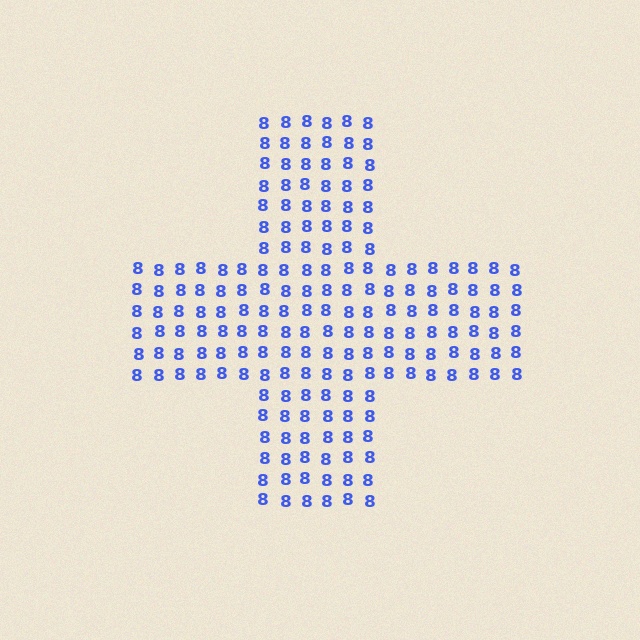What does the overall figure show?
The overall figure shows a cross.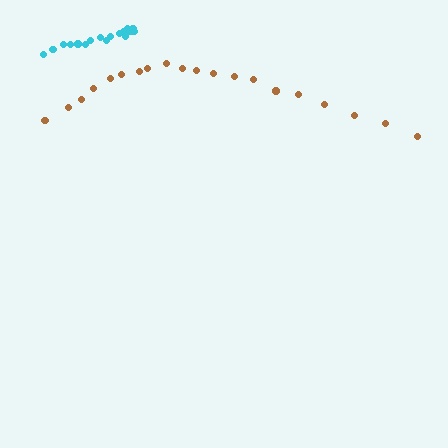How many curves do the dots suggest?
There are 2 distinct paths.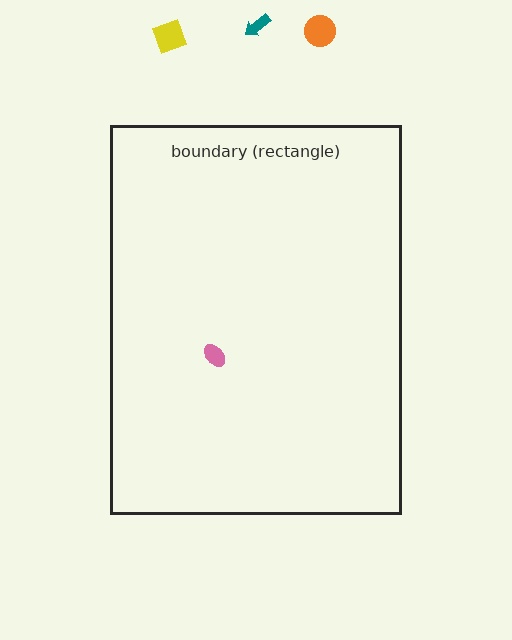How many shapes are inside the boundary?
1 inside, 3 outside.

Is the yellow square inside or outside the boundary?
Outside.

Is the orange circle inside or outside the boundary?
Outside.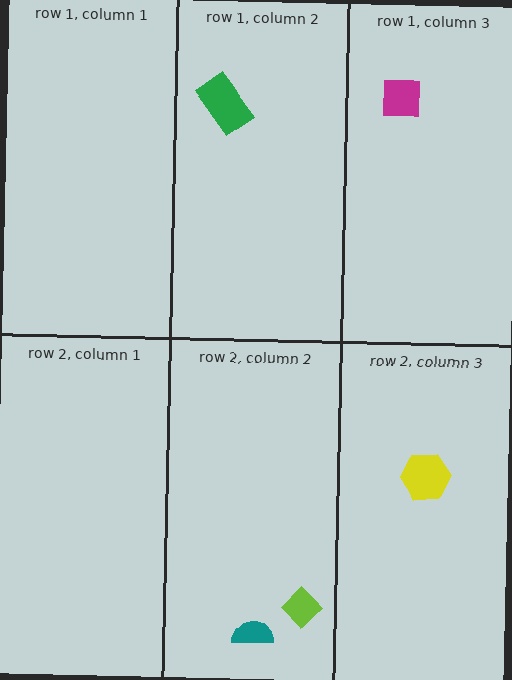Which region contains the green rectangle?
The row 1, column 2 region.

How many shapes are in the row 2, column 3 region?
1.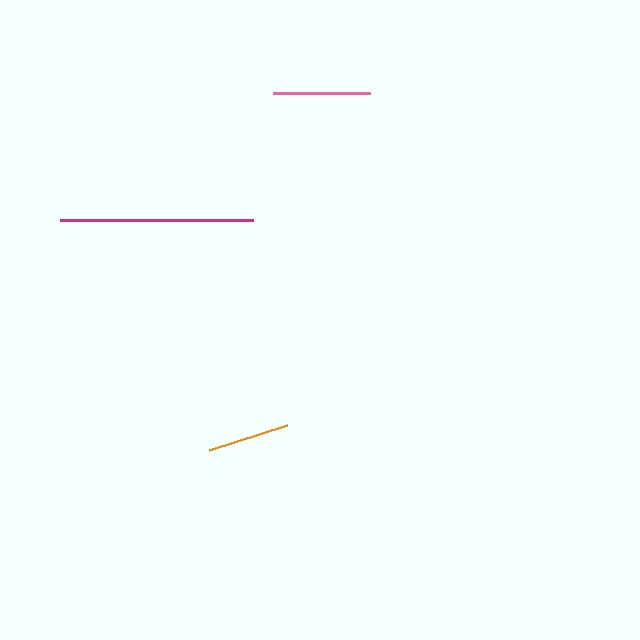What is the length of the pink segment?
The pink segment is approximately 97 pixels long.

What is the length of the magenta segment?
The magenta segment is approximately 193 pixels long.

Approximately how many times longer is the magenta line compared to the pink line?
The magenta line is approximately 2.0 times the length of the pink line.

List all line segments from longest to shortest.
From longest to shortest: magenta, pink, orange.